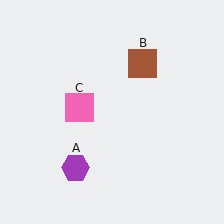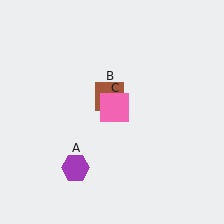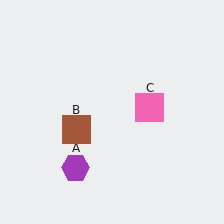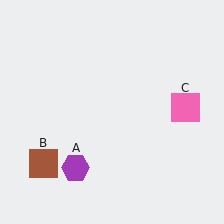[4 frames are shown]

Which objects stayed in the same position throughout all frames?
Purple hexagon (object A) remained stationary.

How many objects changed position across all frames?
2 objects changed position: brown square (object B), pink square (object C).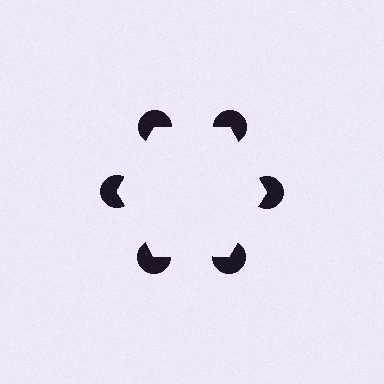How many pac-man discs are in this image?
There are 6 — one at each vertex of the illusory hexagon.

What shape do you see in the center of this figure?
An illusory hexagon — its edges are inferred from the aligned wedge cuts in the pac-man discs, not physically drawn.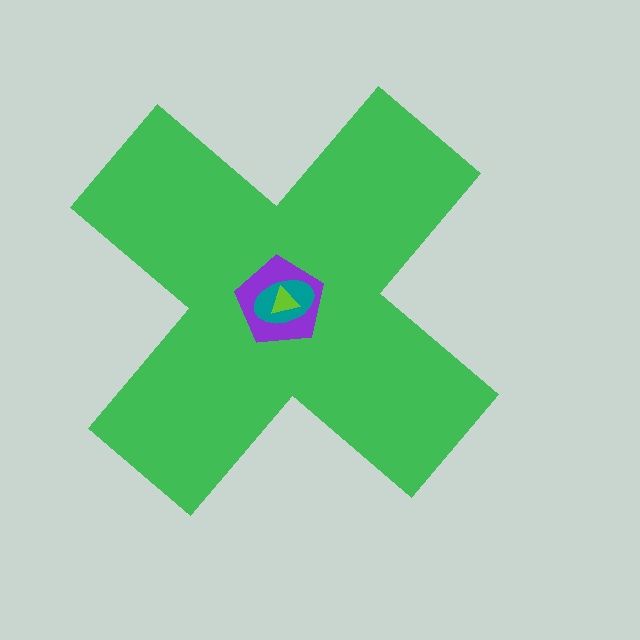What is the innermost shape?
The lime triangle.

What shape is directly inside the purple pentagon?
The teal ellipse.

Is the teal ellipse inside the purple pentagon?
Yes.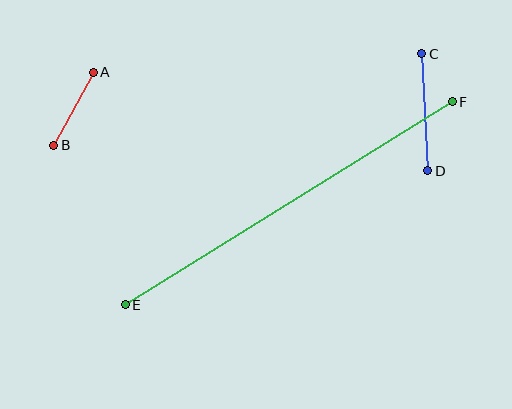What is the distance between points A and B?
The distance is approximately 83 pixels.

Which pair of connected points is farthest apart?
Points E and F are farthest apart.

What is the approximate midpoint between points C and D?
The midpoint is at approximately (425, 112) pixels.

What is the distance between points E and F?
The distance is approximately 385 pixels.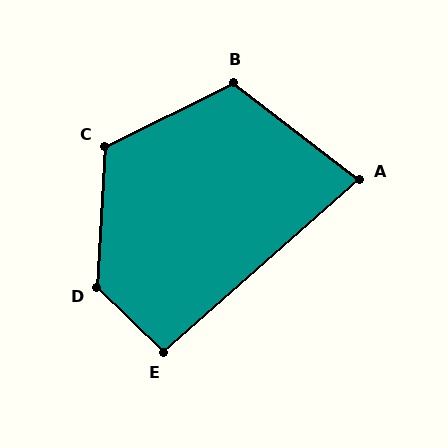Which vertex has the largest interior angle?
D, at approximately 131 degrees.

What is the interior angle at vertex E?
Approximately 94 degrees (approximately right).